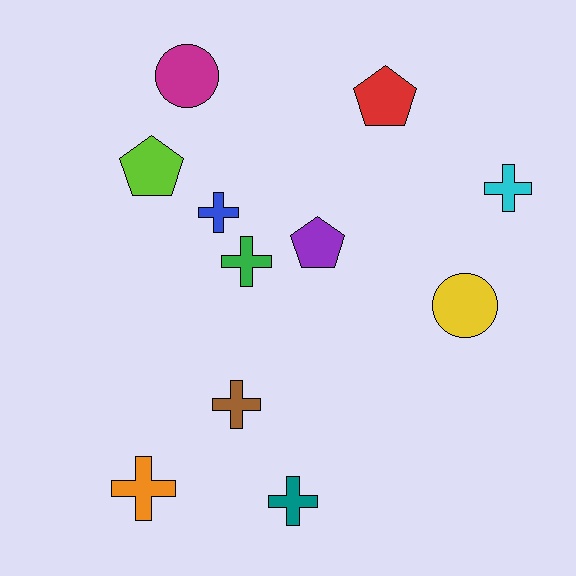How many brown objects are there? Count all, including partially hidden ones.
There is 1 brown object.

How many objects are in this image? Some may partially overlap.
There are 11 objects.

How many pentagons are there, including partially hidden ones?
There are 3 pentagons.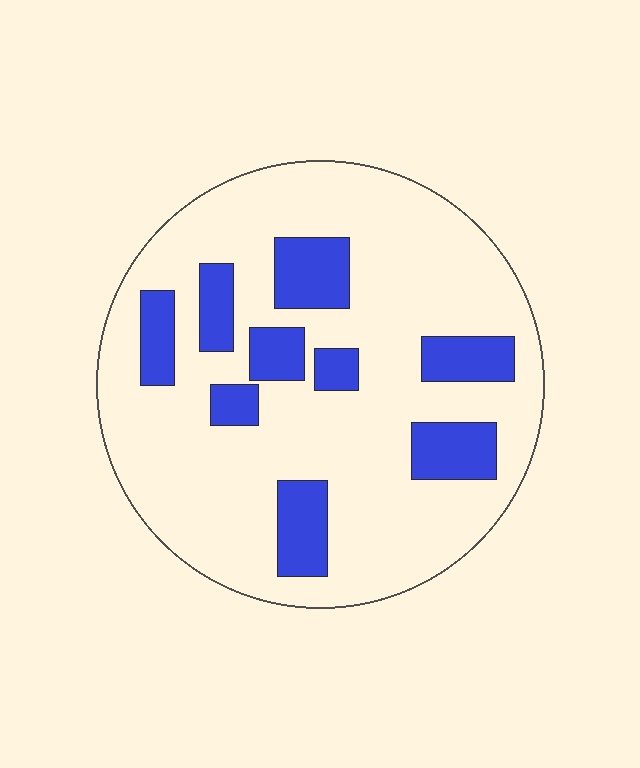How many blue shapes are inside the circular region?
9.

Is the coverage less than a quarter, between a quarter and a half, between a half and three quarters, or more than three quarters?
Less than a quarter.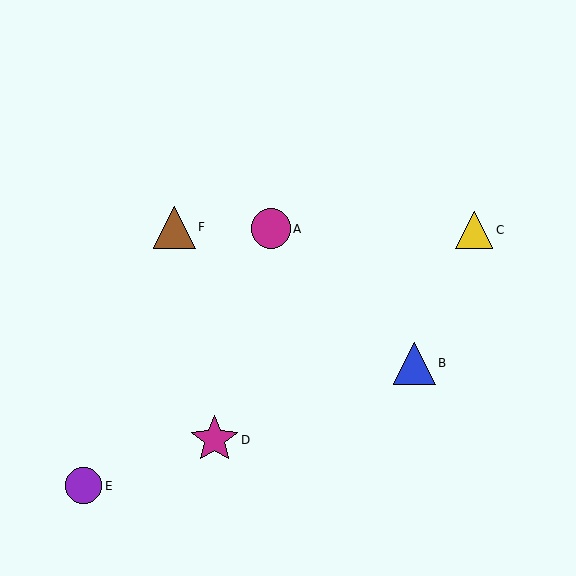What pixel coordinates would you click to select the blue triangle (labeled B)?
Click at (415, 363) to select the blue triangle B.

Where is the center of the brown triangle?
The center of the brown triangle is at (174, 227).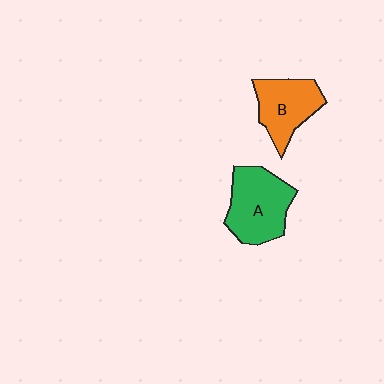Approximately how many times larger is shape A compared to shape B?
Approximately 1.2 times.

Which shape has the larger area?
Shape A (green).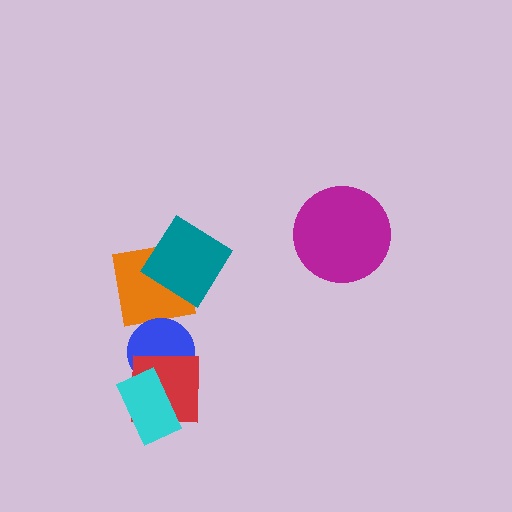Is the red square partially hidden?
Yes, it is partially covered by another shape.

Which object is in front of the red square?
The cyan rectangle is in front of the red square.